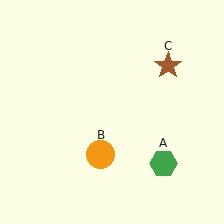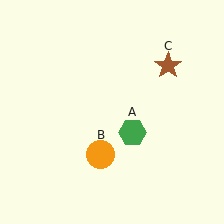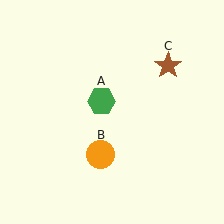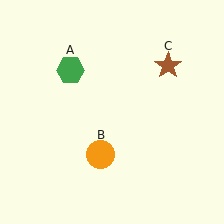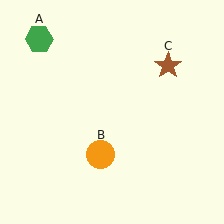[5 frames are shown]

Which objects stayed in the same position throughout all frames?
Orange circle (object B) and brown star (object C) remained stationary.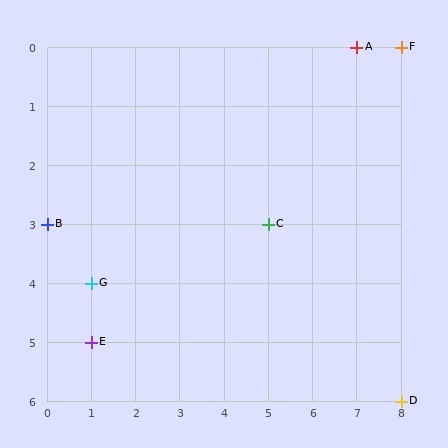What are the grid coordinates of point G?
Point G is at grid coordinates (1, 4).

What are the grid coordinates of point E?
Point E is at grid coordinates (1, 5).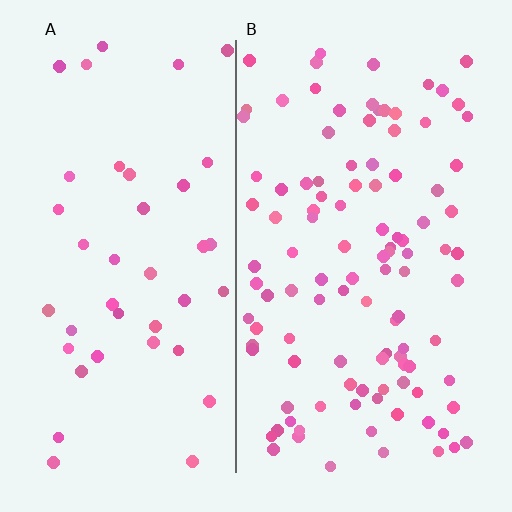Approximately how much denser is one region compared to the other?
Approximately 2.6× — region B over region A.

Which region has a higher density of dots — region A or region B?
B (the right).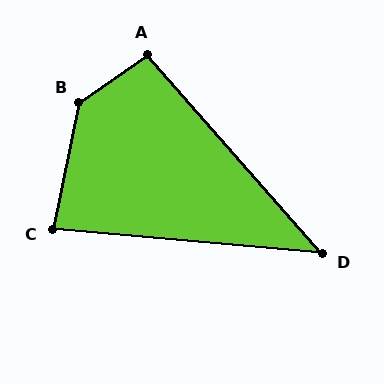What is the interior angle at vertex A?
Approximately 97 degrees (obtuse).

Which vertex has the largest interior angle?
B, at approximately 137 degrees.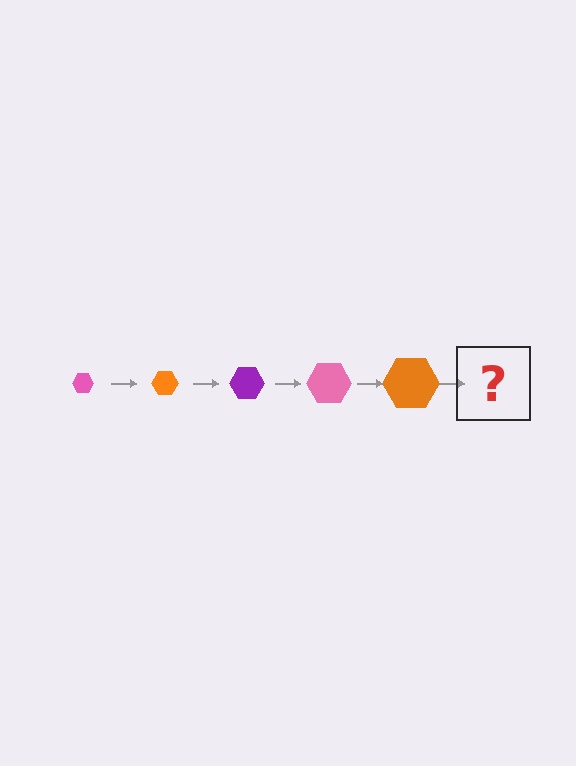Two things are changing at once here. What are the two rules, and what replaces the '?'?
The two rules are that the hexagon grows larger each step and the color cycles through pink, orange, and purple. The '?' should be a purple hexagon, larger than the previous one.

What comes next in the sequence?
The next element should be a purple hexagon, larger than the previous one.